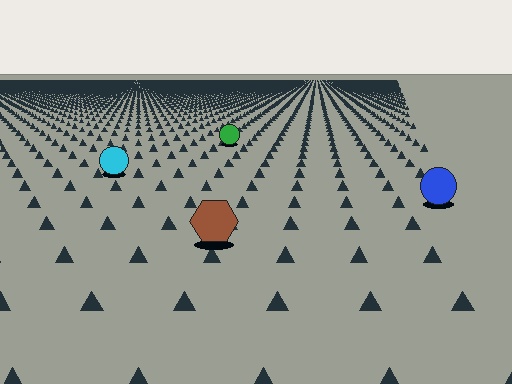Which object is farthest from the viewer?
The green circle is farthest from the viewer. It appears smaller and the ground texture around it is denser.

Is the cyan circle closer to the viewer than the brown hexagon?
No. The brown hexagon is closer — you can tell from the texture gradient: the ground texture is coarser near it.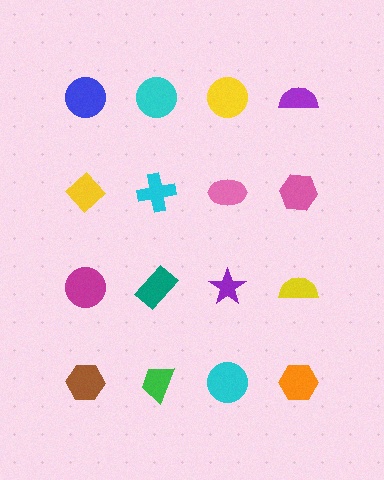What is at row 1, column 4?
A purple semicircle.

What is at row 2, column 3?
A pink ellipse.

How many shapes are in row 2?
4 shapes.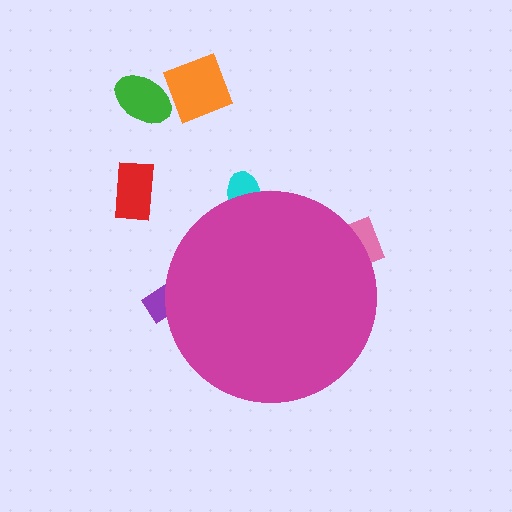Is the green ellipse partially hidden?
No, the green ellipse is fully visible.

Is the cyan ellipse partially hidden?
Yes, the cyan ellipse is partially hidden behind the magenta circle.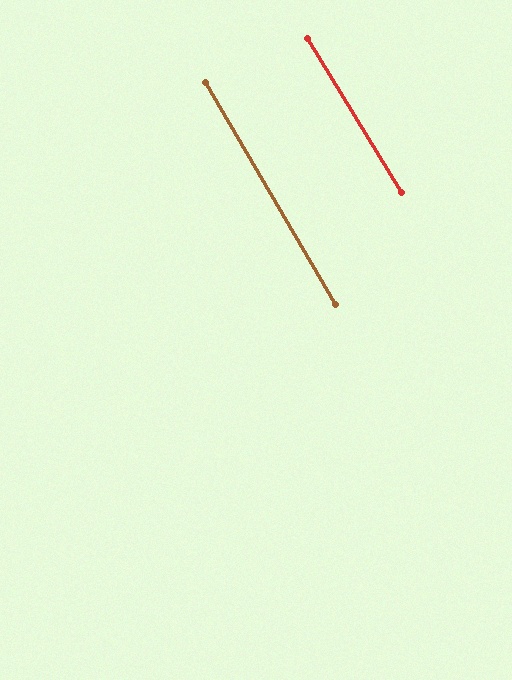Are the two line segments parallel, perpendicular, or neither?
Parallel — their directions differ by only 1.1°.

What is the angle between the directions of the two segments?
Approximately 1 degree.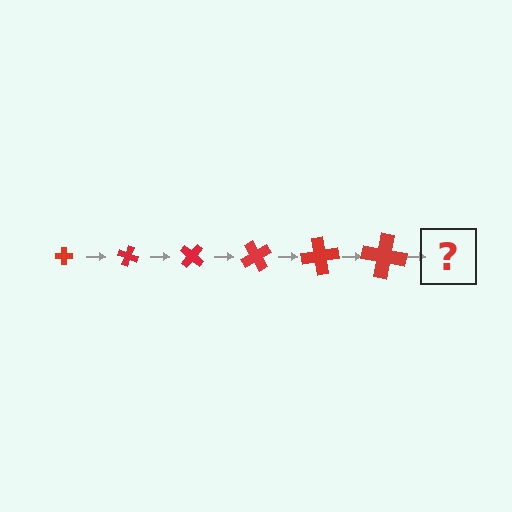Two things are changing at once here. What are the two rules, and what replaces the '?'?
The two rules are that the cross grows larger each step and it rotates 20 degrees each step. The '?' should be a cross, larger than the previous one and rotated 120 degrees from the start.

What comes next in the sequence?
The next element should be a cross, larger than the previous one and rotated 120 degrees from the start.